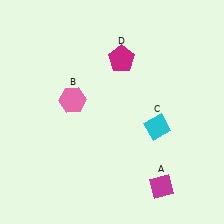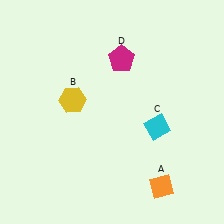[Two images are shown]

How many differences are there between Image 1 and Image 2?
There are 2 differences between the two images.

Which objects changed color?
A changed from magenta to orange. B changed from pink to yellow.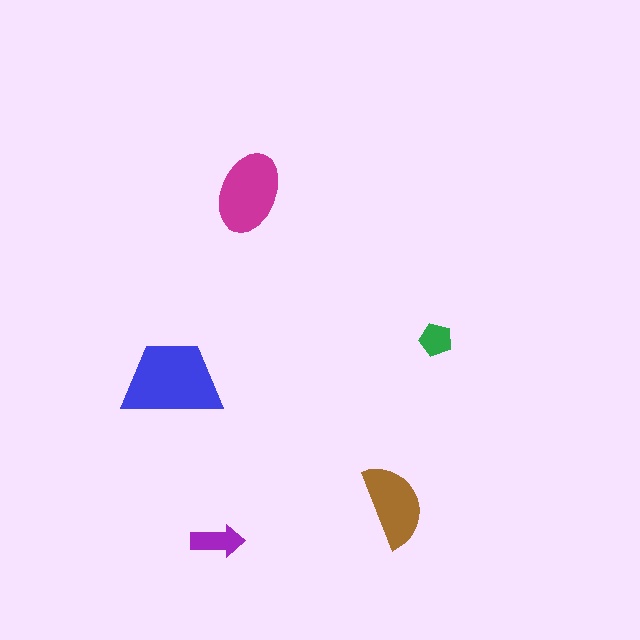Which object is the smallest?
The green pentagon.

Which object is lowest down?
The purple arrow is bottommost.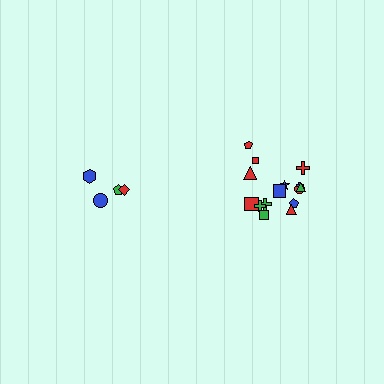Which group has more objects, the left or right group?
The right group.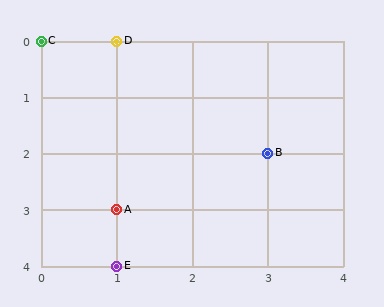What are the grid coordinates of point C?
Point C is at grid coordinates (0, 0).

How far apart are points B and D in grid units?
Points B and D are 2 columns and 2 rows apart (about 2.8 grid units diagonally).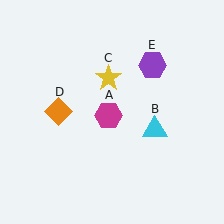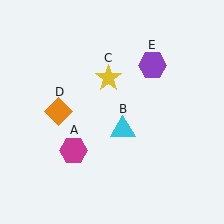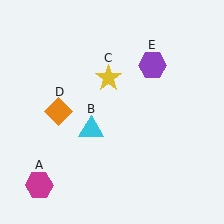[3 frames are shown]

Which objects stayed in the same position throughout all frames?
Yellow star (object C) and orange diamond (object D) and purple hexagon (object E) remained stationary.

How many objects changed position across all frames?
2 objects changed position: magenta hexagon (object A), cyan triangle (object B).